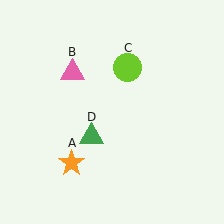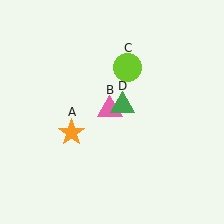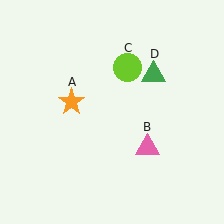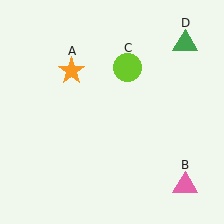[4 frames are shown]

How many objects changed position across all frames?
3 objects changed position: orange star (object A), pink triangle (object B), green triangle (object D).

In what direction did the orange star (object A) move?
The orange star (object A) moved up.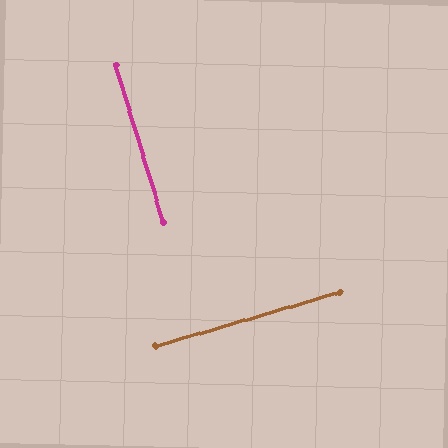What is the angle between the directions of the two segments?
Approximately 90 degrees.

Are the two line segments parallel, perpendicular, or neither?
Perpendicular — they meet at approximately 90°.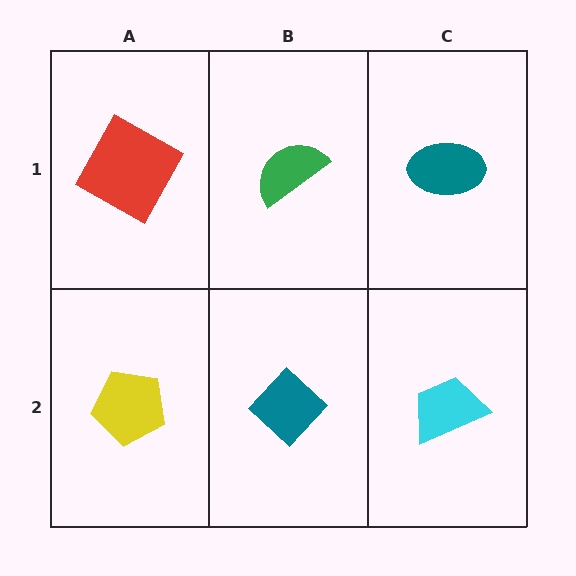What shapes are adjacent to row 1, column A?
A yellow pentagon (row 2, column A), a green semicircle (row 1, column B).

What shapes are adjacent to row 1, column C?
A cyan trapezoid (row 2, column C), a green semicircle (row 1, column B).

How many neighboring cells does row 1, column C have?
2.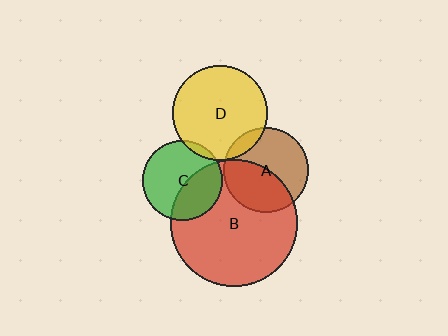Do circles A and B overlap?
Yes.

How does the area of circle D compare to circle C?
Approximately 1.4 times.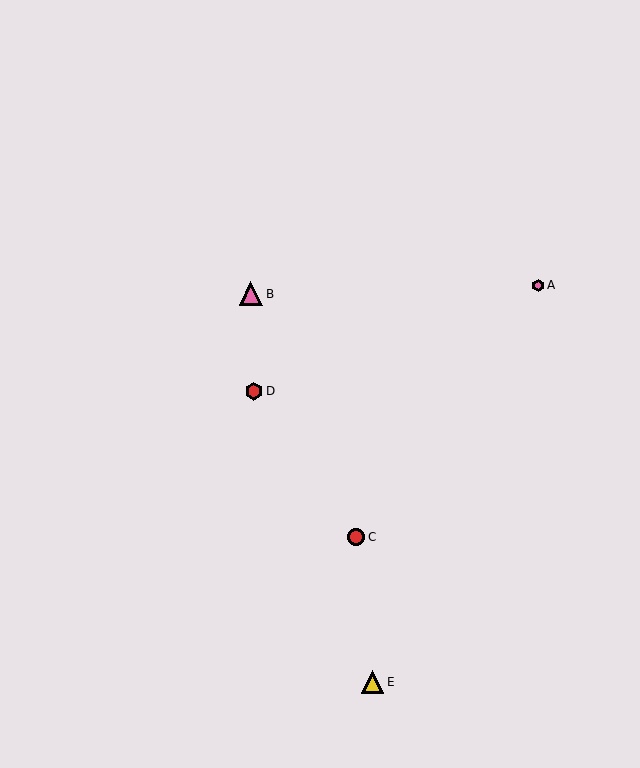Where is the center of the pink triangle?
The center of the pink triangle is at (251, 294).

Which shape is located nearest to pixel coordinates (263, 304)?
The pink triangle (labeled B) at (251, 294) is nearest to that location.